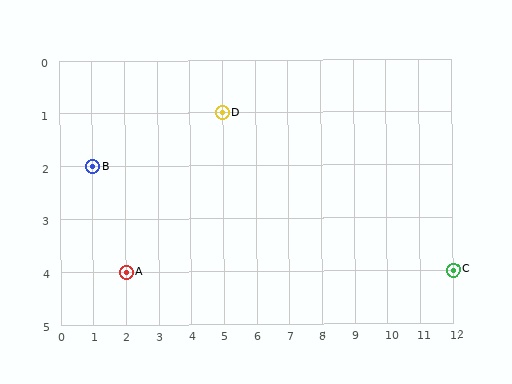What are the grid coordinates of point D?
Point D is at grid coordinates (5, 1).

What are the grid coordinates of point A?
Point A is at grid coordinates (2, 4).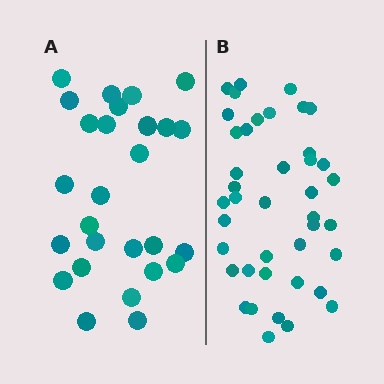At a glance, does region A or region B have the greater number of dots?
Region B (the right region) has more dots.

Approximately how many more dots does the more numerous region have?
Region B has approximately 15 more dots than region A.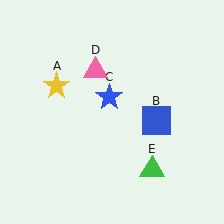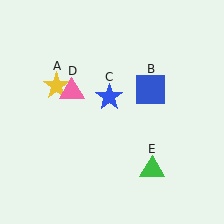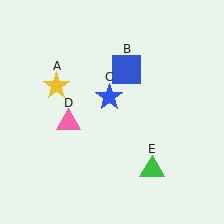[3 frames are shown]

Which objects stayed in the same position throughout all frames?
Yellow star (object A) and blue star (object C) and green triangle (object E) remained stationary.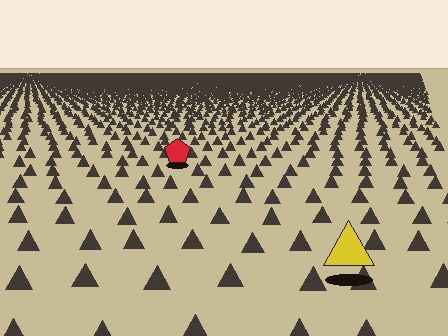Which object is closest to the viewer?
The yellow triangle is closest. The texture marks near it are larger and more spread out.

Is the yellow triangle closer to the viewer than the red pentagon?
Yes. The yellow triangle is closer — you can tell from the texture gradient: the ground texture is coarser near it.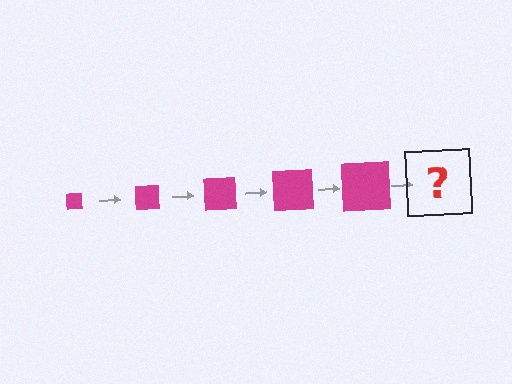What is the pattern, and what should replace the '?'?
The pattern is that the square gets progressively larger each step. The '?' should be a magenta square, larger than the previous one.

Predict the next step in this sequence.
The next step is a magenta square, larger than the previous one.